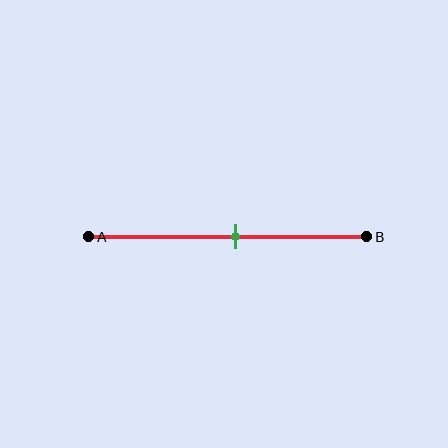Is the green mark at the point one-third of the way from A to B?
No, the mark is at about 55% from A, not at the 33% one-third point.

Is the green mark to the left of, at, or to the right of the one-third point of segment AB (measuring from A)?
The green mark is to the right of the one-third point of segment AB.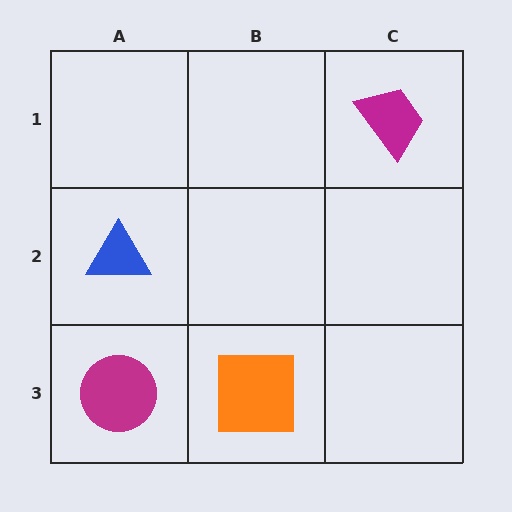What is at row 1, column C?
A magenta trapezoid.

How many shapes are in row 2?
1 shape.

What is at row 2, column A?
A blue triangle.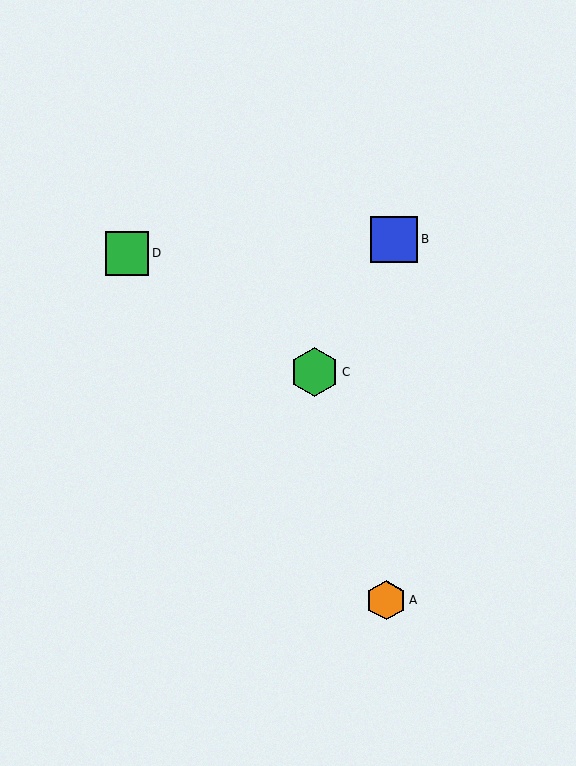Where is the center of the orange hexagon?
The center of the orange hexagon is at (386, 600).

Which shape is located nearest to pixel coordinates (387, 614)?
The orange hexagon (labeled A) at (386, 600) is nearest to that location.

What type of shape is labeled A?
Shape A is an orange hexagon.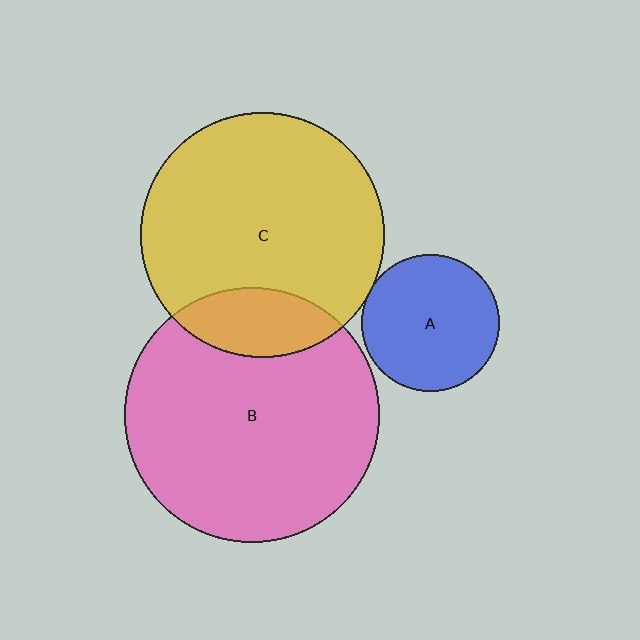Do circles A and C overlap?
Yes.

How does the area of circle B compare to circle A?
Approximately 3.4 times.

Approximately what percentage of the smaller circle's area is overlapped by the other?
Approximately 5%.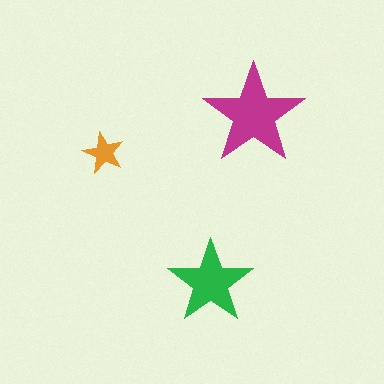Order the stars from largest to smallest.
the magenta one, the green one, the orange one.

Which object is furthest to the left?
The orange star is leftmost.